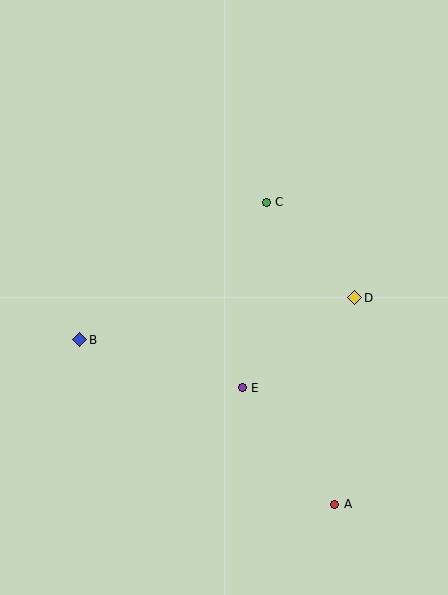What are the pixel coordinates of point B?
Point B is at (80, 340).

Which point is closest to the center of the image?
Point E at (242, 388) is closest to the center.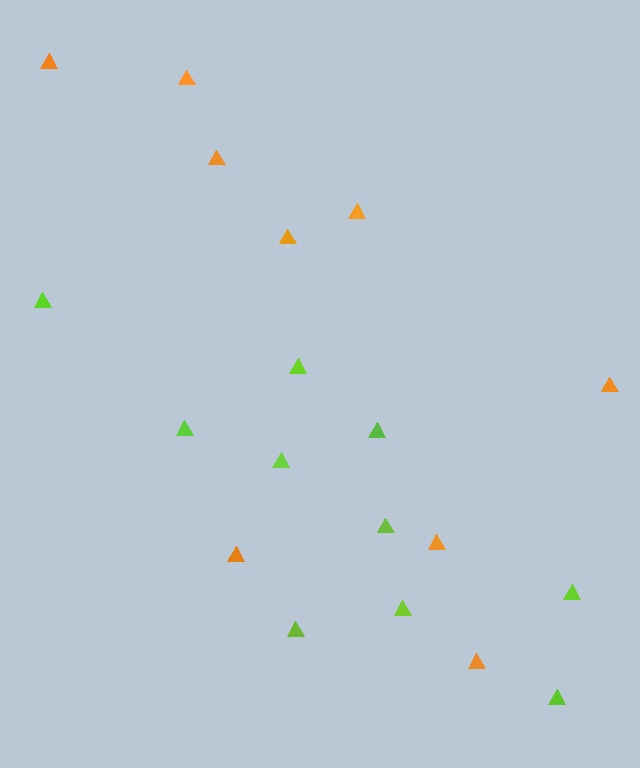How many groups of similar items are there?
There are 2 groups: one group of orange triangles (9) and one group of lime triangles (10).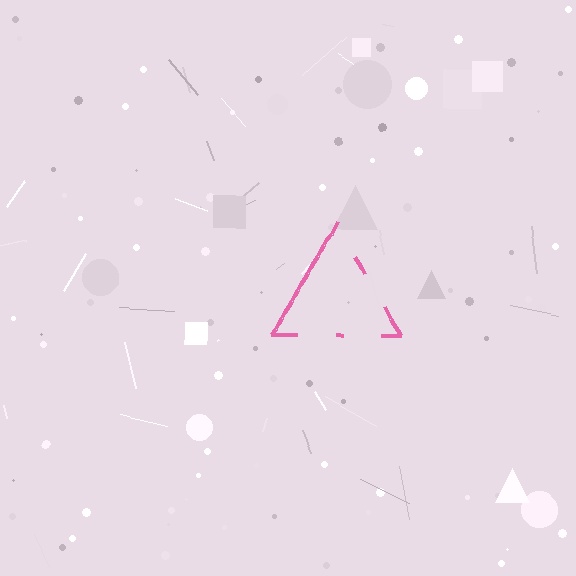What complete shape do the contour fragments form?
The contour fragments form a triangle.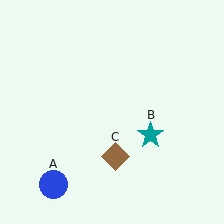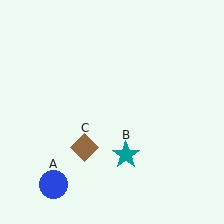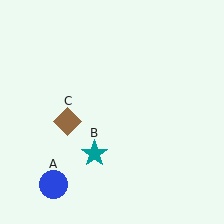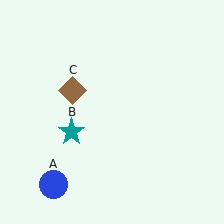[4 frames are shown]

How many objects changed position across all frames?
2 objects changed position: teal star (object B), brown diamond (object C).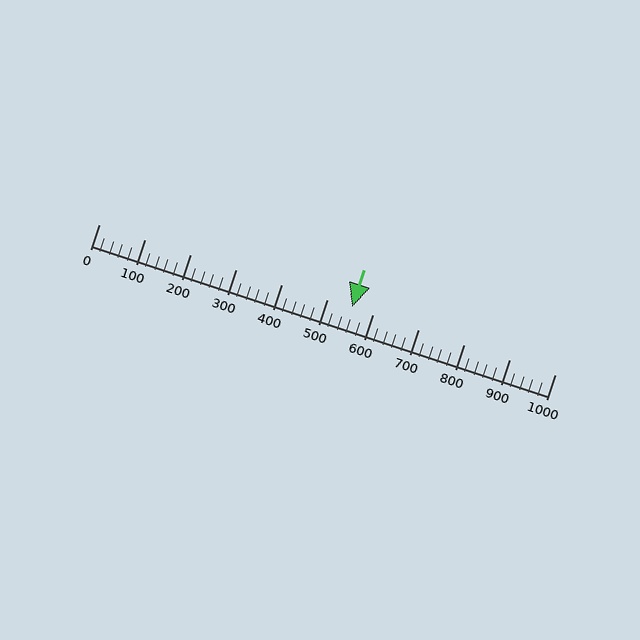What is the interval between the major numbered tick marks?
The major tick marks are spaced 100 units apart.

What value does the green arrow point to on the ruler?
The green arrow points to approximately 554.